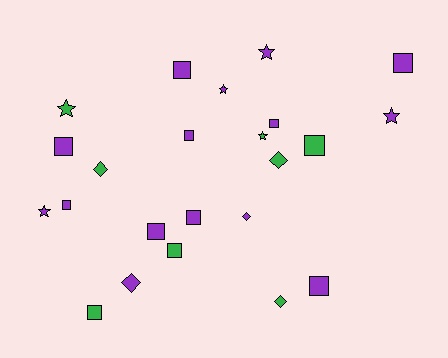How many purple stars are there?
There are 4 purple stars.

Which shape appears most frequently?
Square, with 12 objects.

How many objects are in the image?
There are 23 objects.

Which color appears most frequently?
Purple, with 15 objects.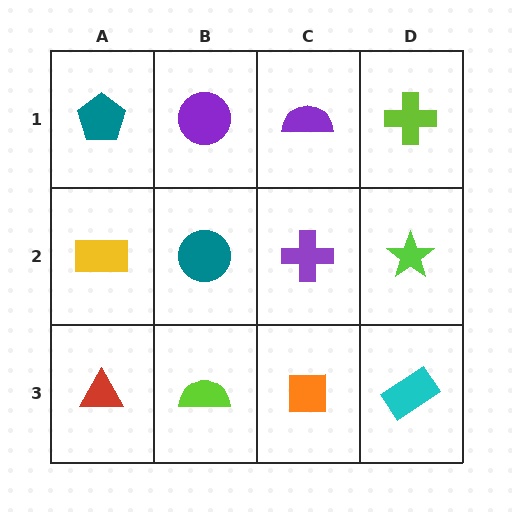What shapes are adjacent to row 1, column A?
A yellow rectangle (row 2, column A), a purple circle (row 1, column B).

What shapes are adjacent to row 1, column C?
A purple cross (row 2, column C), a purple circle (row 1, column B), a lime cross (row 1, column D).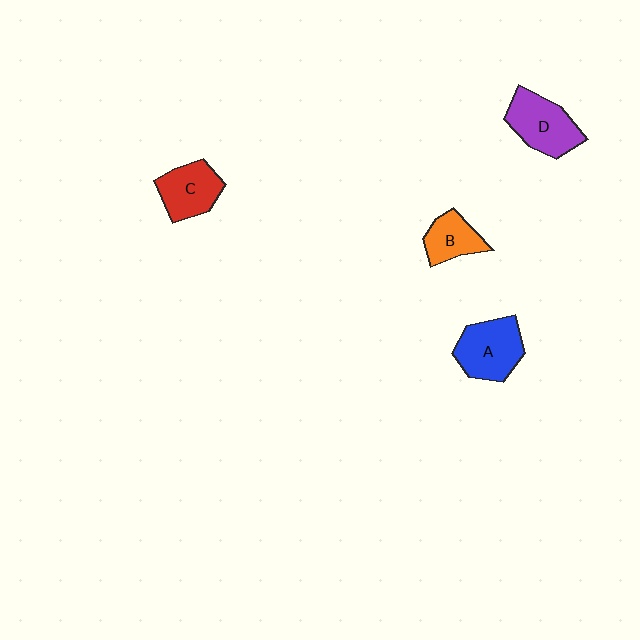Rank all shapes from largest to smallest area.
From largest to smallest: A (blue), D (purple), C (red), B (orange).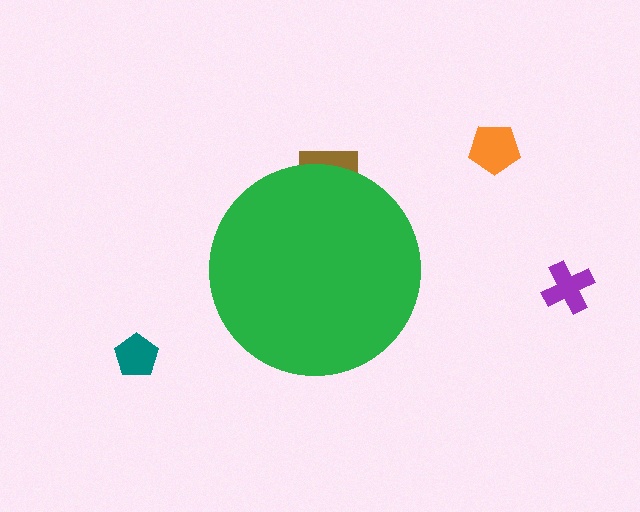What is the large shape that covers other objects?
A green circle.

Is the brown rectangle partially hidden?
Yes, the brown rectangle is partially hidden behind the green circle.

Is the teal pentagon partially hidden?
No, the teal pentagon is fully visible.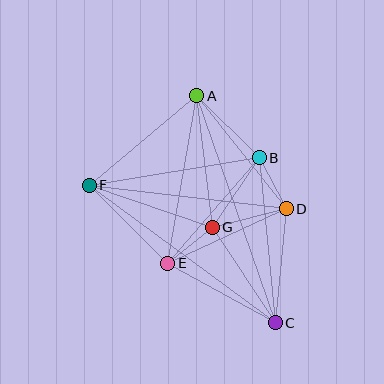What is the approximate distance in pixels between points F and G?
The distance between F and G is approximately 130 pixels.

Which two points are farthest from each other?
Points A and C are farthest from each other.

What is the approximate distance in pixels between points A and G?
The distance between A and G is approximately 132 pixels.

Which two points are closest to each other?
Points E and G are closest to each other.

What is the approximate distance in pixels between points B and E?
The distance between B and E is approximately 140 pixels.